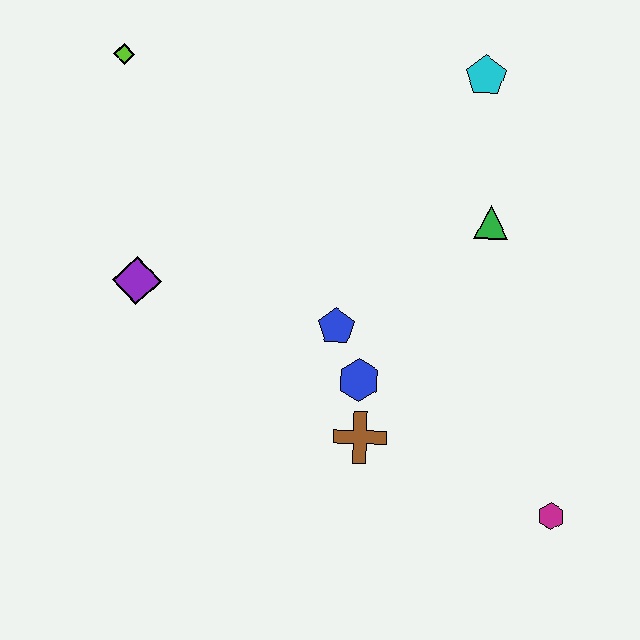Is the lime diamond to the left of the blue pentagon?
Yes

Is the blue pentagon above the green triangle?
No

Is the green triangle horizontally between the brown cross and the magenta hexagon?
Yes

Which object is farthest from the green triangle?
The lime diamond is farthest from the green triangle.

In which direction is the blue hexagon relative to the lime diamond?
The blue hexagon is below the lime diamond.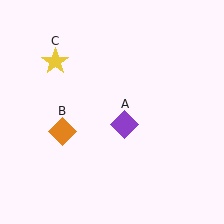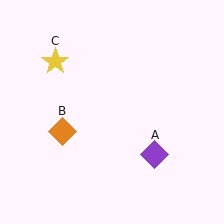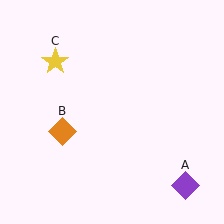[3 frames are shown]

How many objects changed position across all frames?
1 object changed position: purple diamond (object A).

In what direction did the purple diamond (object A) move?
The purple diamond (object A) moved down and to the right.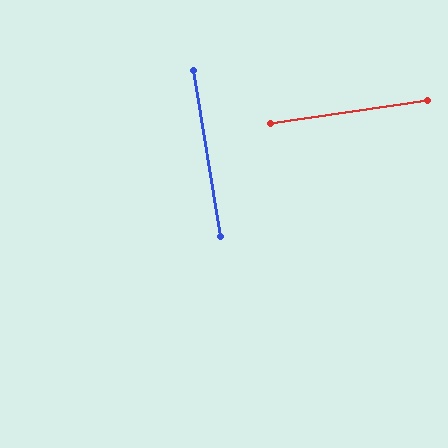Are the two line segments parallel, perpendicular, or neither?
Perpendicular — they meet at approximately 89°.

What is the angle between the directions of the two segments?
Approximately 89 degrees.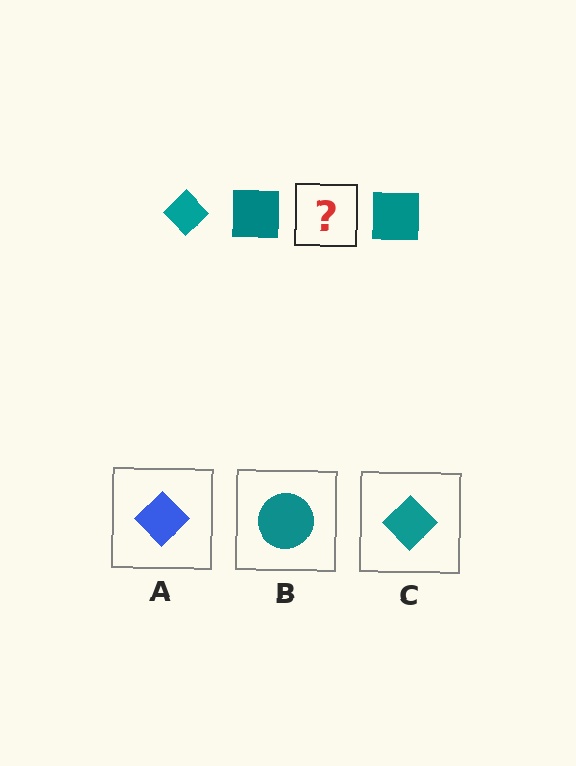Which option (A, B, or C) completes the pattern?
C.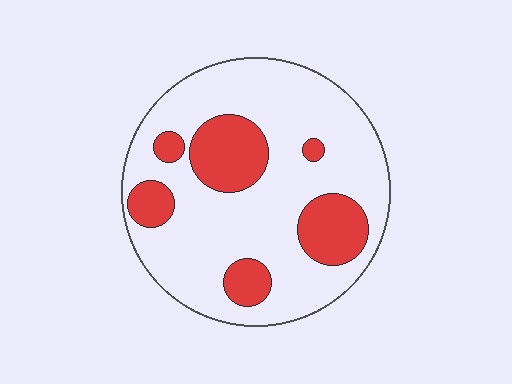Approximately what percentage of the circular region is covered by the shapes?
Approximately 25%.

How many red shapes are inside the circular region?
6.